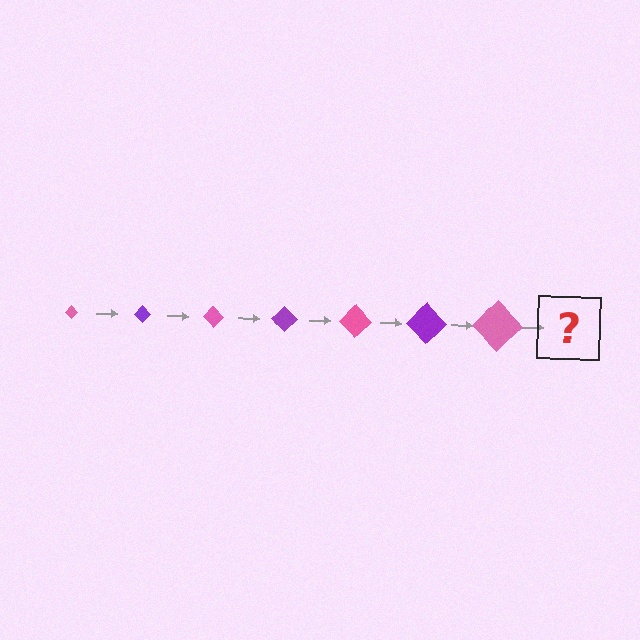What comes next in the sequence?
The next element should be a purple diamond, larger than the previous one.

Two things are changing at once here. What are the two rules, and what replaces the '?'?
The two rules are that the diamond grows larger each step and the color cycles through pink and purple. The '?' should be a purple diamond, larger than the previous one.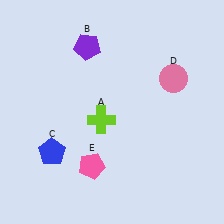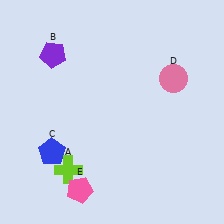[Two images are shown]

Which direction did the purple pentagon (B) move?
The purple pentagon (B) moved left.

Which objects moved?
The objects that moved are: the lime cross (A), the purple pentagon (B), the pink pentagon (E).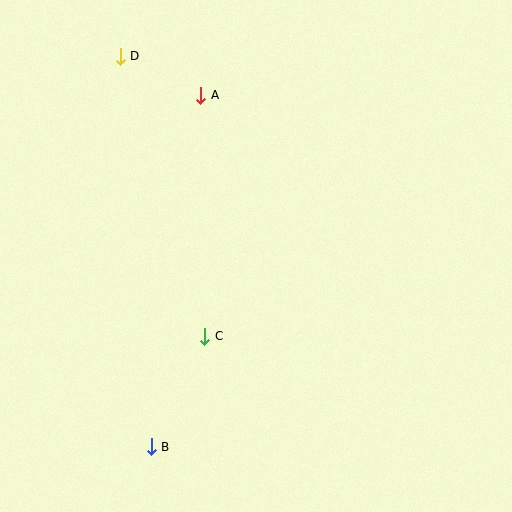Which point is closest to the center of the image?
Point C at (205, 336) is closest to the center.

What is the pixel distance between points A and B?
The distance between A and B is 355 pixels.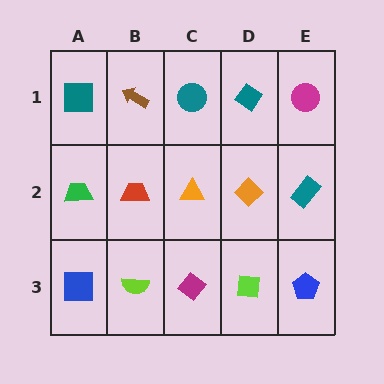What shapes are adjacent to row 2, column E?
A magenta circle (row 1, column E), a blue pentagon (row 3, column E), an orange diamond (row 2, column D).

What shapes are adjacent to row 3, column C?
An orange triangle (row 2, column C), a lime semicircle (row 3, column B), a lime square (row 3, column D).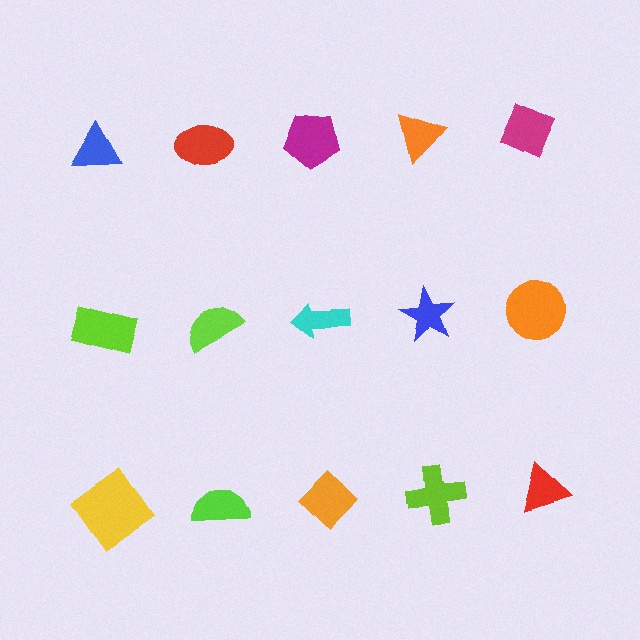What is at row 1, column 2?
A red ellipse.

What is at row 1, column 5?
A magenta diamond.